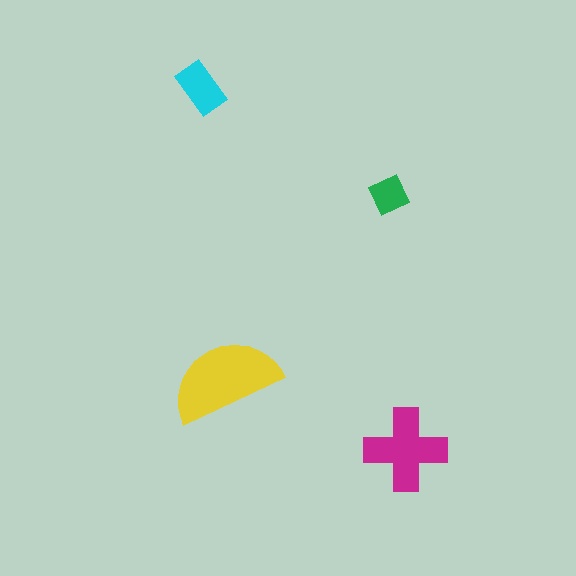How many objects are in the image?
There are 4 objects in the image.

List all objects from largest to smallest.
The yellow semicircle, the magenta cross, the cyan rectangle, the green square.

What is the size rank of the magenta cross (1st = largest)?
2nd.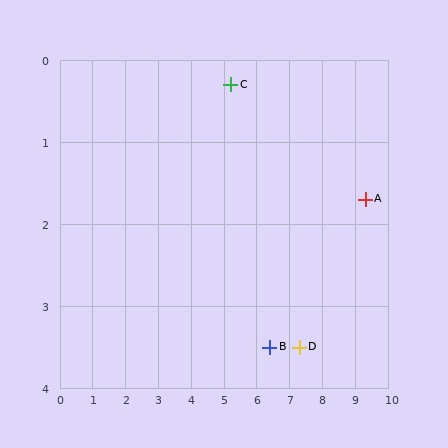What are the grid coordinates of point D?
Point D is at approximately (7.3, 3.5).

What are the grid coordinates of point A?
Point A is at approximately (9.3, 1.7).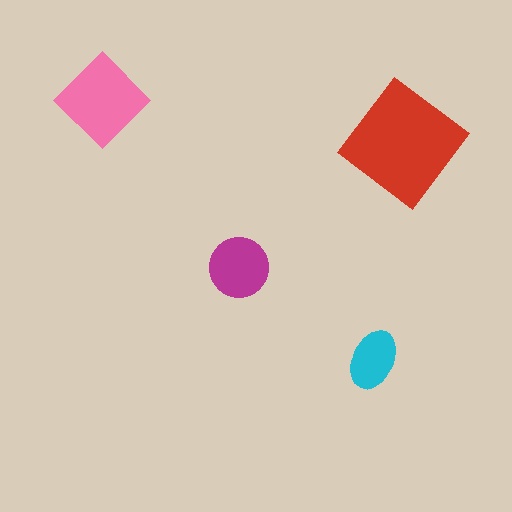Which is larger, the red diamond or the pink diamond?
The red diamond.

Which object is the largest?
The red diamond.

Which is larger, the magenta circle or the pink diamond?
The pink diamond.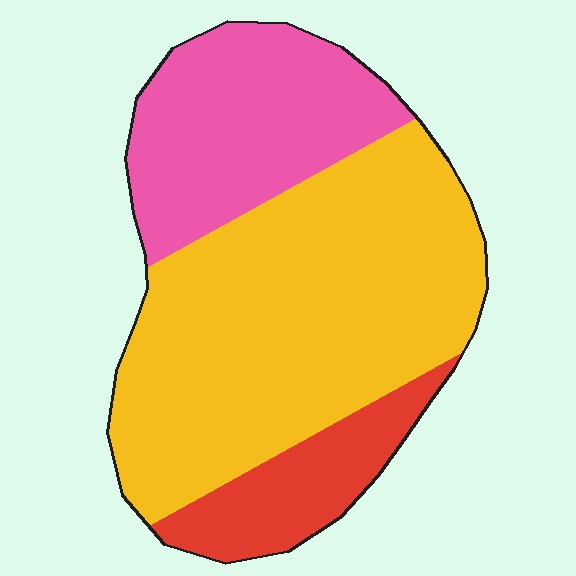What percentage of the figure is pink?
Pink covers around 30% of the figure.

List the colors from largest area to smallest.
From largest to smallest: yellow, pink, red.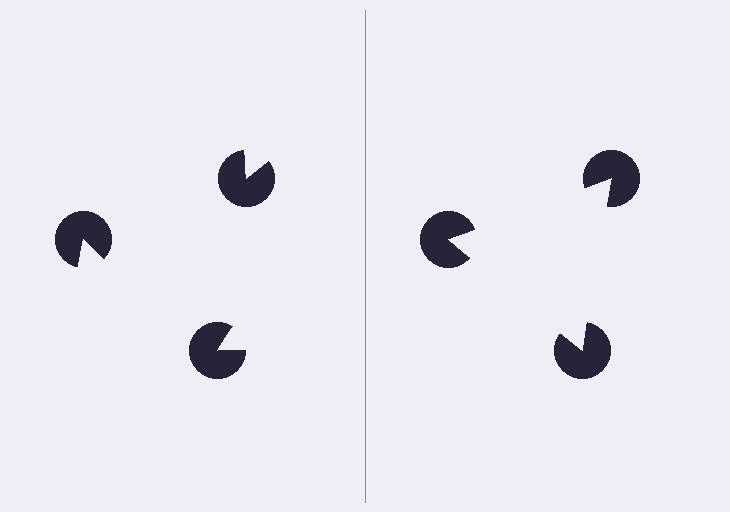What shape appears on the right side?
An illusory triangle.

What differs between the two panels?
The pac-man discs are positioned identically on both sides; only the wedge orientations differ. On the right they align to a triangle; on the left they are misaligned.